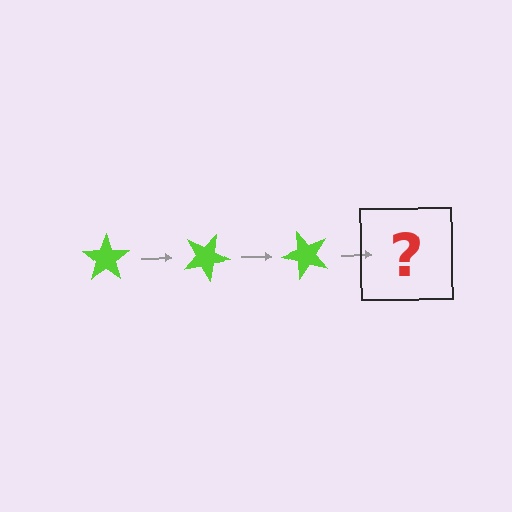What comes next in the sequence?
The next element should be a lime star rotated 75 degrees.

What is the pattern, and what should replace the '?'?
The pattern is that the star rotates 25 degrees each step. The '?' should be a lime star rotated 75 degrees.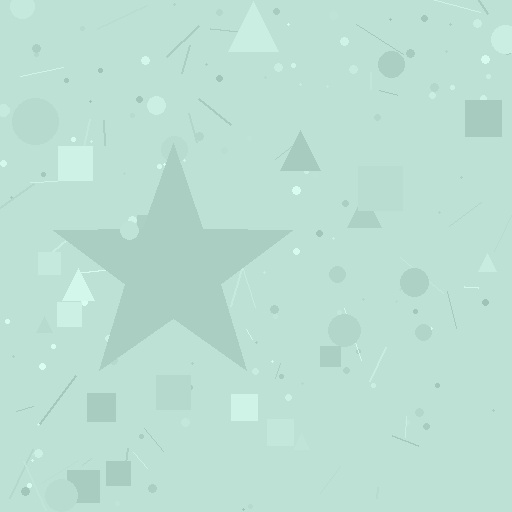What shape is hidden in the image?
A star is hidden in the image.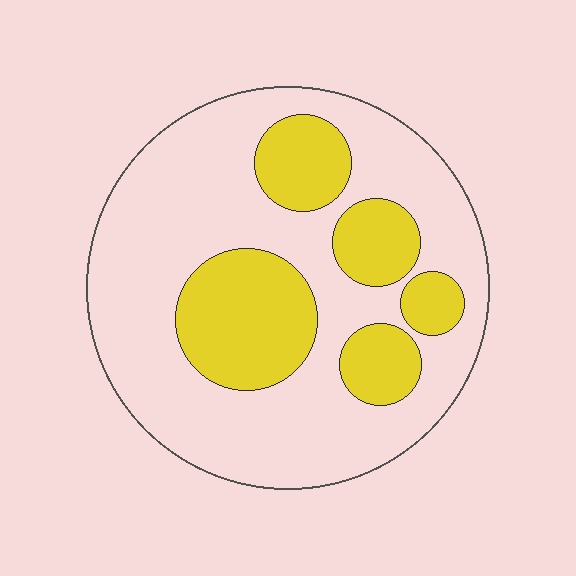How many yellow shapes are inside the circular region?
5.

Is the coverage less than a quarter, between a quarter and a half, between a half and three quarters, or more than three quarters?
Between a quarter and a half.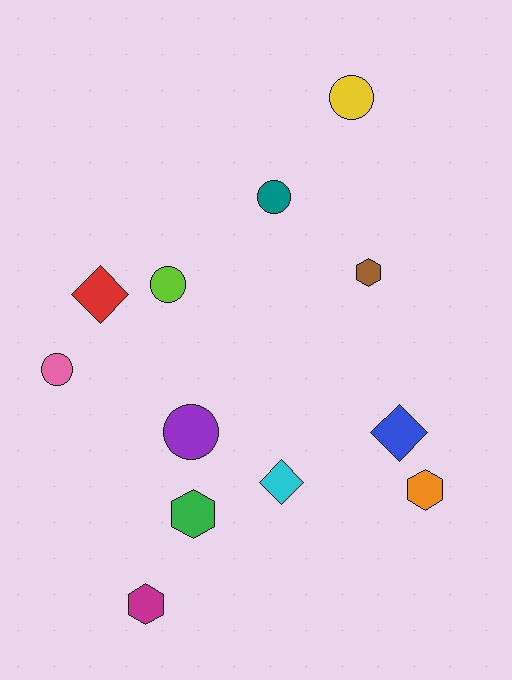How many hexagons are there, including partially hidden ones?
There are 4 hexagons.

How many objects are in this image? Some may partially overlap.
There are 12 objects.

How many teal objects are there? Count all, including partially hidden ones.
There is 1 teal object.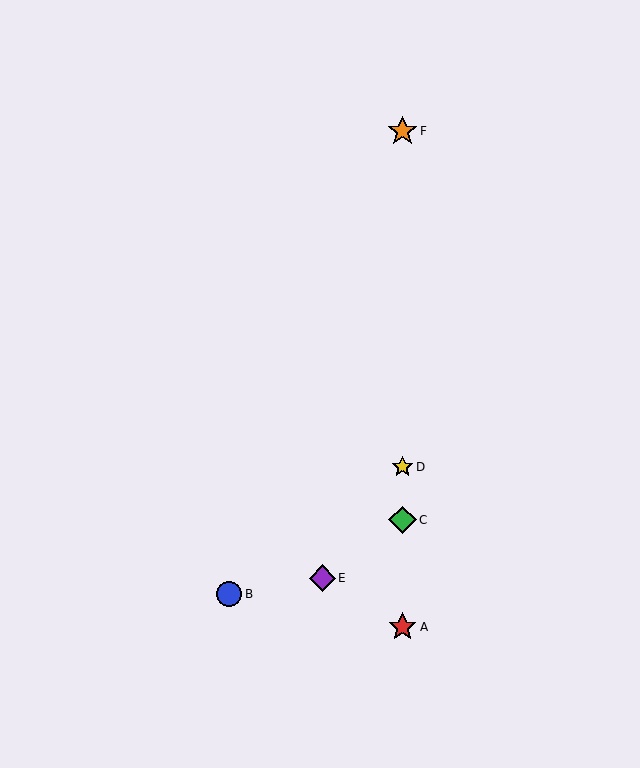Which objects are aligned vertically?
Objects A, C, D, F are aligned vertically.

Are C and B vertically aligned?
No, C is at x≈403 and B is at x≈229.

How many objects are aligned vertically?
4 objects (A, C, D, F) are aligned vertically.